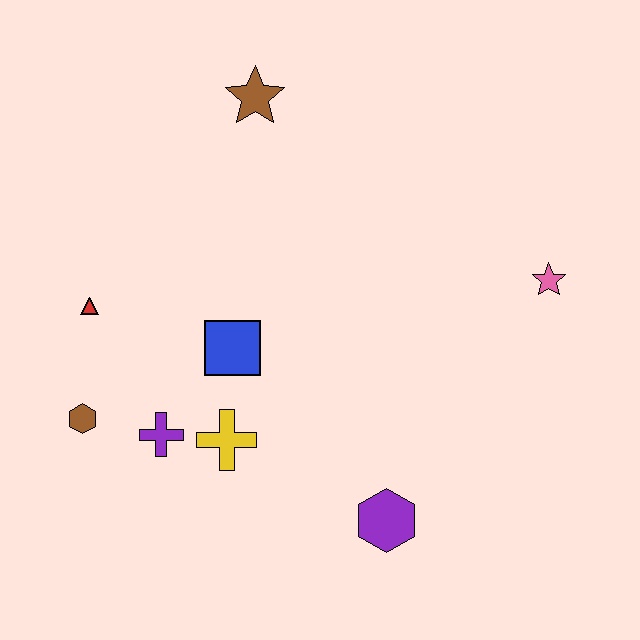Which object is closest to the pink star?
The purple hexagon is closest to the pink star.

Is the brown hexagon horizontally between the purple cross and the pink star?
No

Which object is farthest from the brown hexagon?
The pink star is farthest from the brown hexagon.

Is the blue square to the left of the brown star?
Yes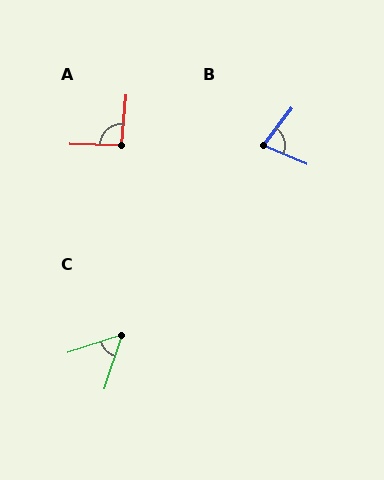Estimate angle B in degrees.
Approximately 76 degrees.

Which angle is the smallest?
C, at approximately 54 degrees.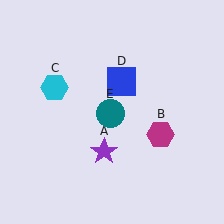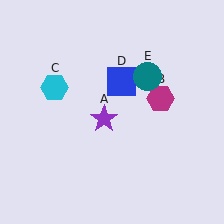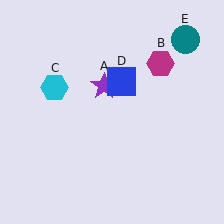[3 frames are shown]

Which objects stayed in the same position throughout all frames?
Cyan hexagon (object C) and blue square (object D) remained stationary.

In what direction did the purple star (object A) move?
The purple star (object A) moved up.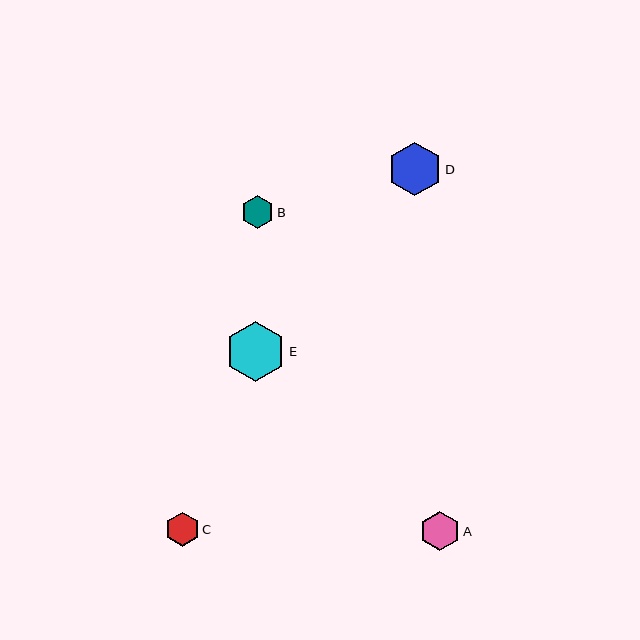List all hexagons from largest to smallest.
From largest to smallest: E, D, A, C, B.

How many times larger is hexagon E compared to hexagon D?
Hexagon E is approximately 1.1 times the size of hexagon D.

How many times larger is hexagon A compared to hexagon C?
Hexagon A is approximately 1.2 times the size of hexagon C.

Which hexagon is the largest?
Hexagon E is the largest with a size of approximately 60 pixels.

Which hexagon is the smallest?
Hexagon B is the smallest with a size of approximately 33 pixels.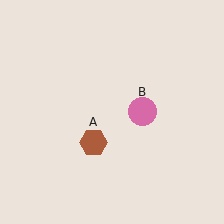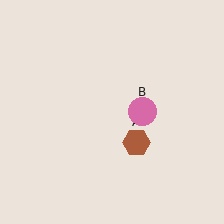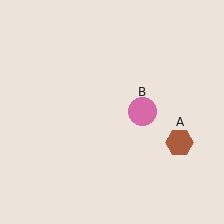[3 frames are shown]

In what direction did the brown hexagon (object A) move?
The brown hexagon (object A) moved right.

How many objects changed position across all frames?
1 object changed position: brown hexagon (object A).